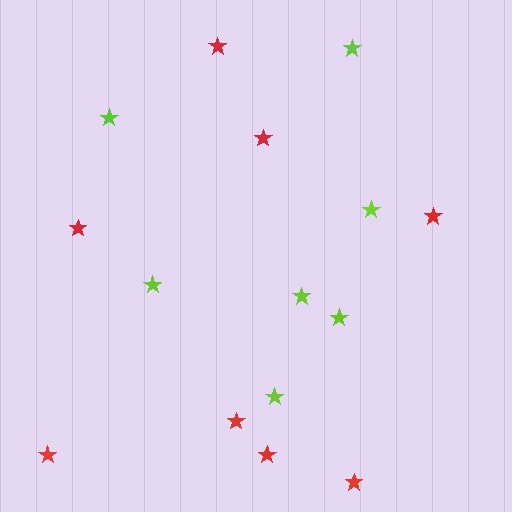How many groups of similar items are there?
There are 2 groups: one group of red stars (8) and one group of lime stars (7).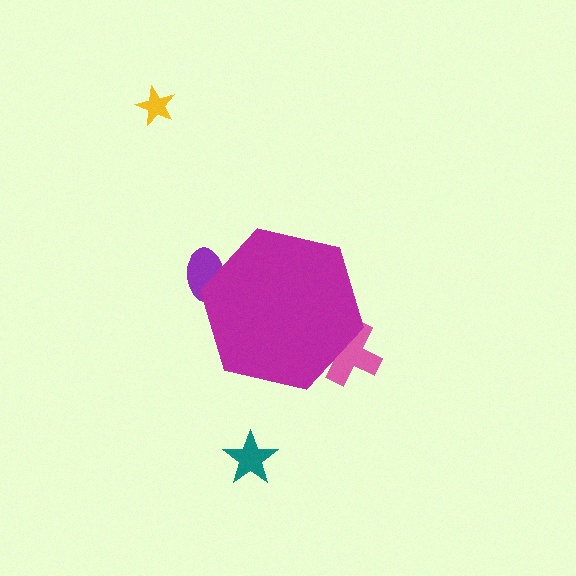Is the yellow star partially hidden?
No, the yellow star is fully visible.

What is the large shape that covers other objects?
A magenta hexagon.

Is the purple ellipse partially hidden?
Yes, the purple ellipse is partially hidden behind the magenta hexagon.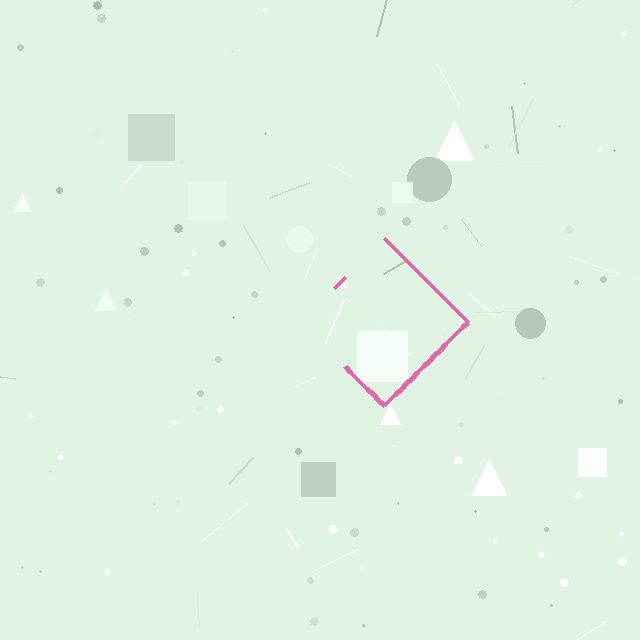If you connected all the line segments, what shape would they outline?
They would outline a diamond.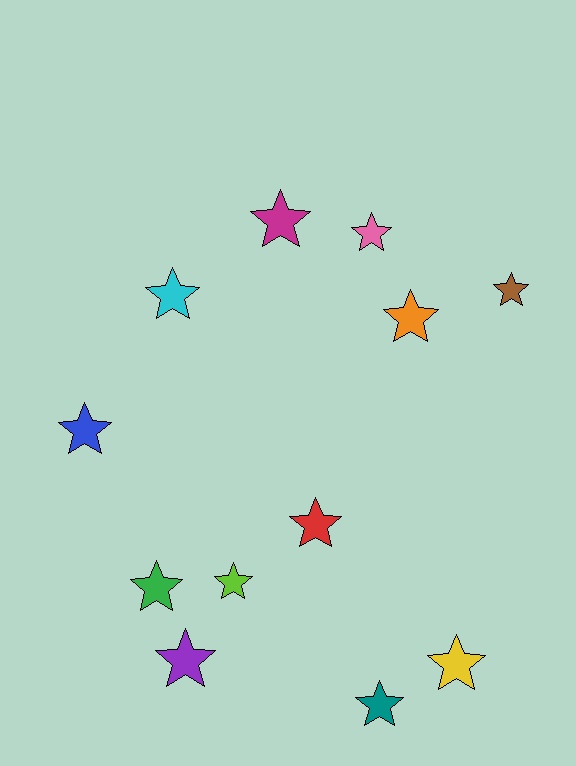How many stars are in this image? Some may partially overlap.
There are 12 stars.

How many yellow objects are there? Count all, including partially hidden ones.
There is 1 yellow object.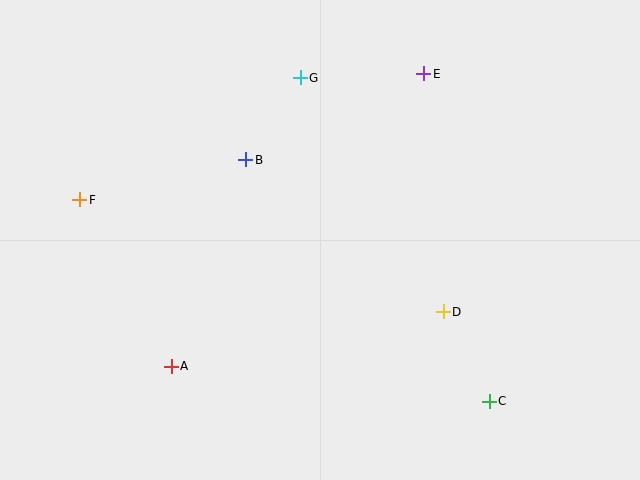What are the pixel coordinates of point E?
Point E is at (424, 74).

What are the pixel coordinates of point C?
Point C is at (489, 401).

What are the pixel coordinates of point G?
Point G is at (300, 78).